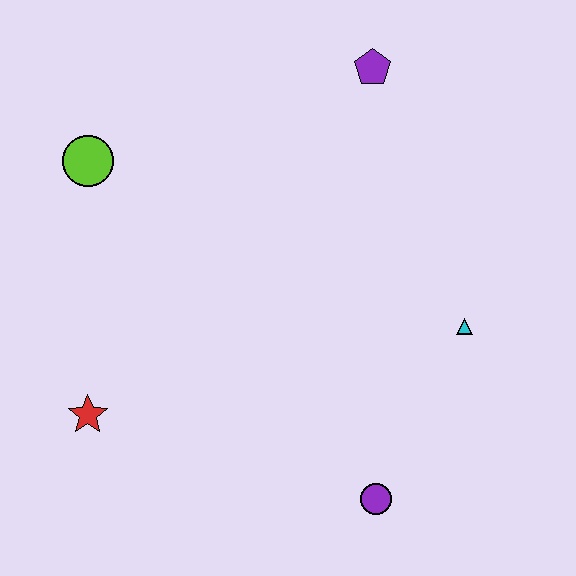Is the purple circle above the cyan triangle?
No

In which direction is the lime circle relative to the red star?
The lime circle is above the red star.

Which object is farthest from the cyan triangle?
The lime circle is farthest from the cyan triangle.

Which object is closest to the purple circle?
The cyan triangle is closest to the purple circle.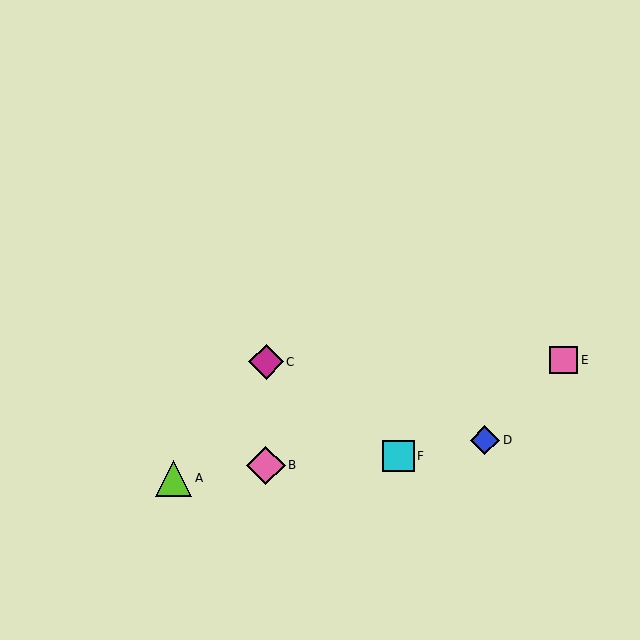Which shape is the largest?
The pink diamond (labeled B) is the largest.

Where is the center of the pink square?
The center of the pink square is at (564, 360).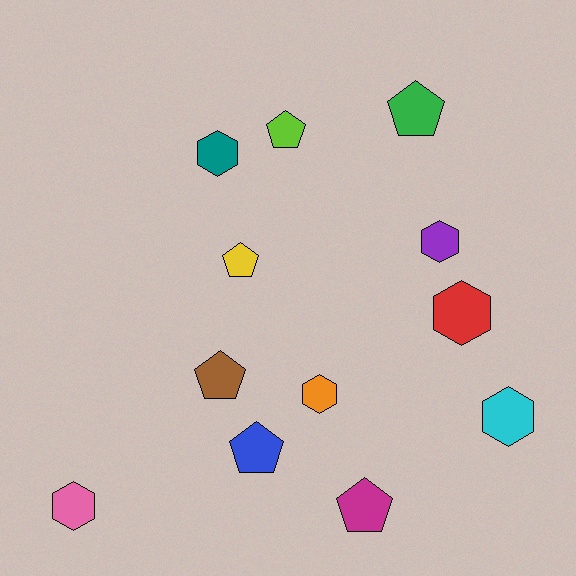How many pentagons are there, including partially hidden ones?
There are 6 pentagons.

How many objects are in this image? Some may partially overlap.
There are 12 objects.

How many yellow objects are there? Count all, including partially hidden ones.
There is 1 yellow object.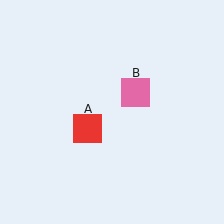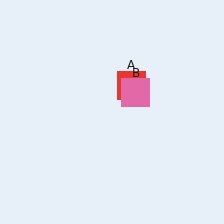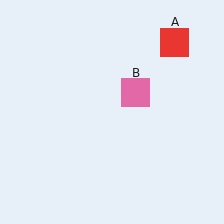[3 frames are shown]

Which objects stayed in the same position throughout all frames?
Pink square (object B) remained stationary.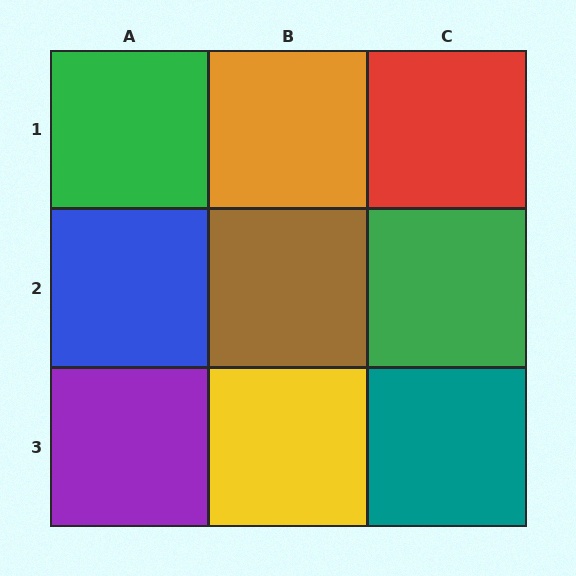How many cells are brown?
1 cell is brown.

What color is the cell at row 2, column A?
Blue.